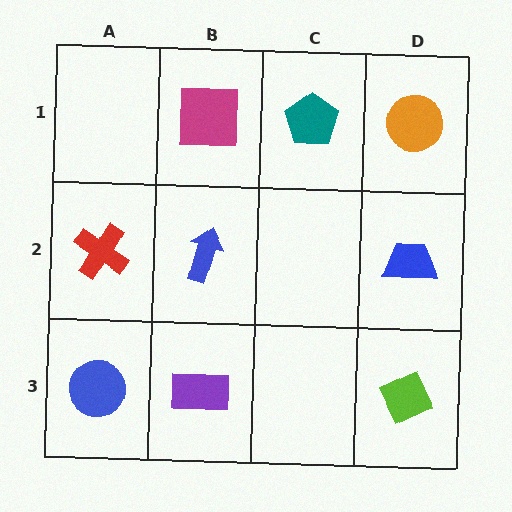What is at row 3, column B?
A purple rectangle.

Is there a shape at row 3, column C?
No, that cell is empty.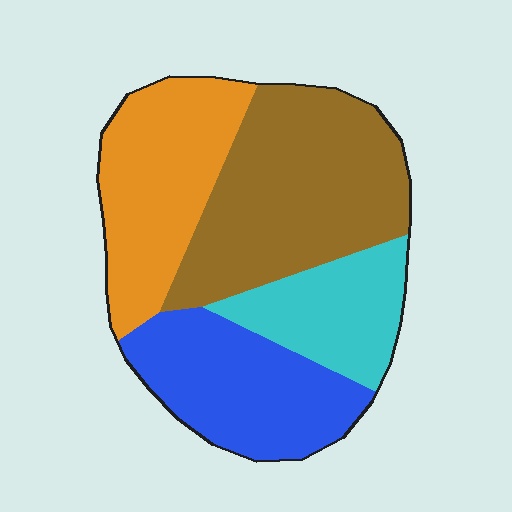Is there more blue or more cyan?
Blue.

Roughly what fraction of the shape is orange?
Orange covers about 25% of the shape.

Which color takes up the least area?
Cyan, at roughly 15%.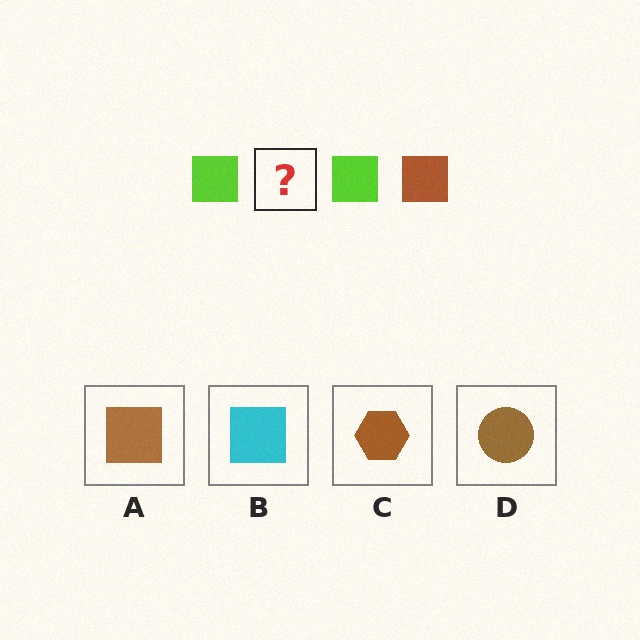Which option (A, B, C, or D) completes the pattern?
A.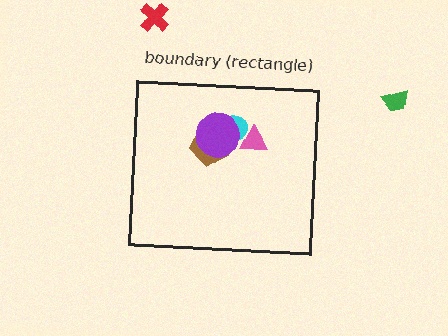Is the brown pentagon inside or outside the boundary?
Inside.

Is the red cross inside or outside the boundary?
Outside.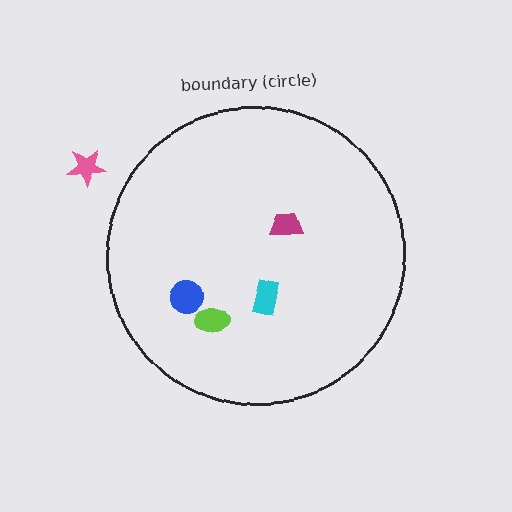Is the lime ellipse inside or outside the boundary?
Inside.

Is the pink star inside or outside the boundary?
Outside.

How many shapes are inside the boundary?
4 inside, 1 outside.